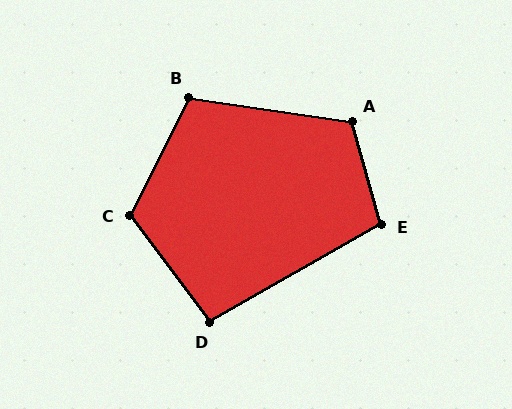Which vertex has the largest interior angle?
C, at approximately 117 degrees.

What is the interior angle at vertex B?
Approximately 108 degrees (obtuse).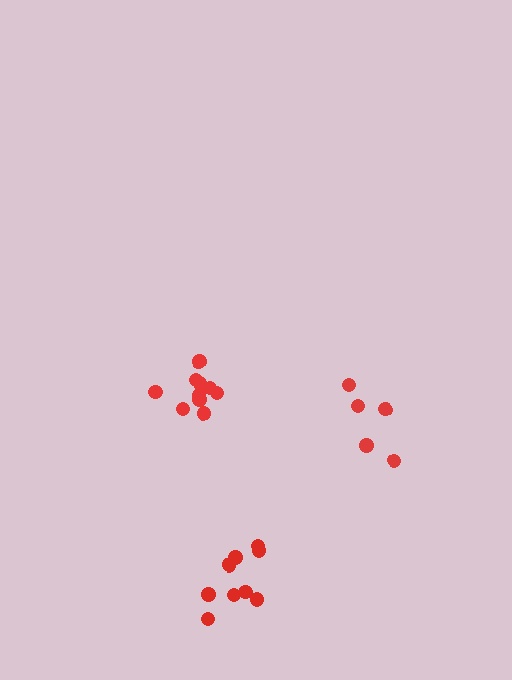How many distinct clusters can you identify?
There are 3 distinct clusters.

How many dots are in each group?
Group 1: 5 dots, Group 2: 9 dots, Group 3: 10 dots (24 total).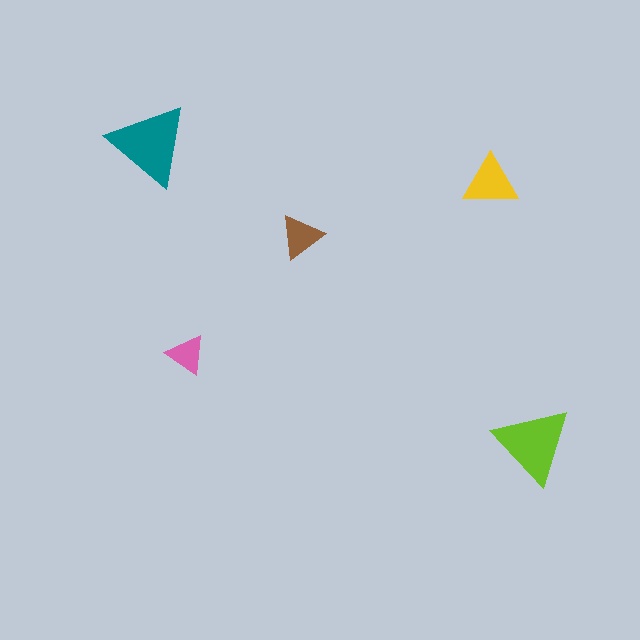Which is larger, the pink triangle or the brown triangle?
The brown one.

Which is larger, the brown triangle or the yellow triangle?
The yellow one.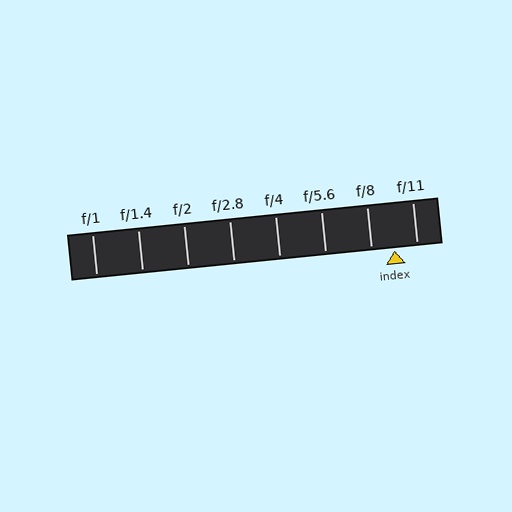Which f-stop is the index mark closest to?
The index mark is closest to f/11.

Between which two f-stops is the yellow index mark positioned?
The index mark is between f/8 and f/11.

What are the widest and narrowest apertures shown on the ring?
The widest aperture shown is f/1 and the narrowest is f/11.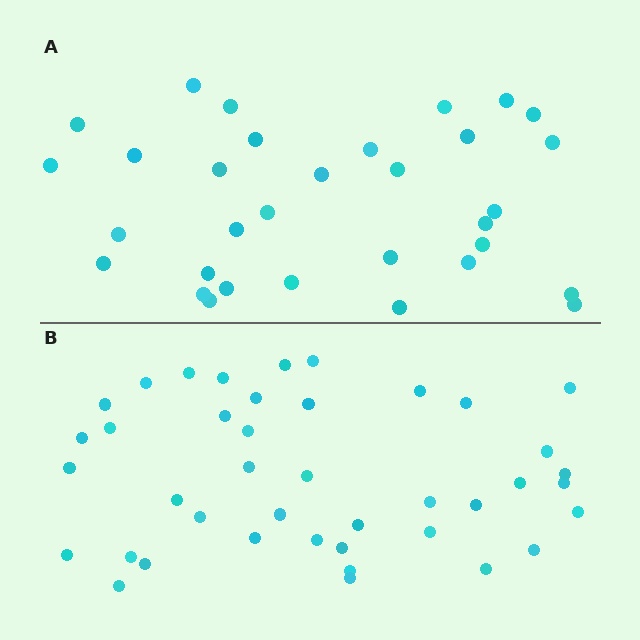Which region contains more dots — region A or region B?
Region B (the bottom region) has more dots.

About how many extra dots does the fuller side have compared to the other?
Region B has roughly 8 or so more dots than region A.